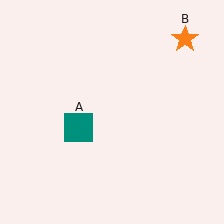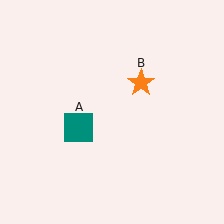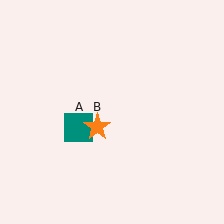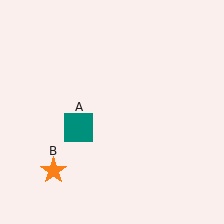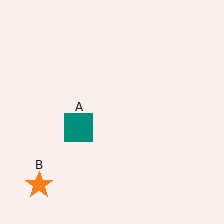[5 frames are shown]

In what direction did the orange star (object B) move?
The orange star (object B) moved down and to the left.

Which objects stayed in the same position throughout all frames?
Teal square (object A) remained stationary.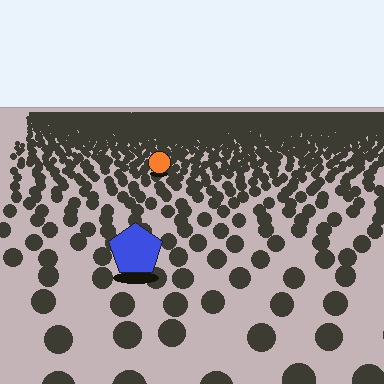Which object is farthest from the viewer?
The orange circle is farthest from the viewer. It appears smaller and the ground texture around it is denser.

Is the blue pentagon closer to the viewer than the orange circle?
Yes. The blue pentagon is closer — you can tell from the texture gradient: the ground texture is coarser near it.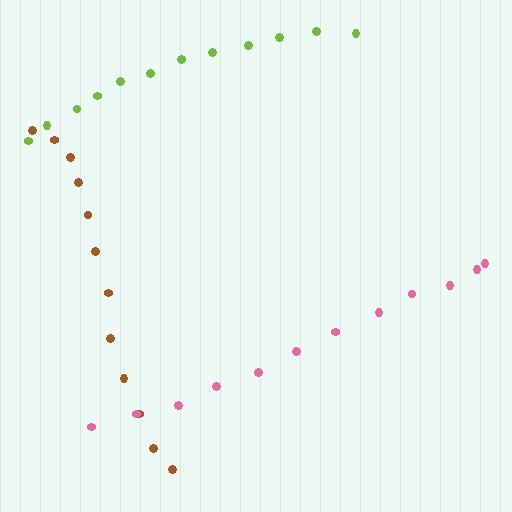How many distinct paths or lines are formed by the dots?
There are 3 distinct paths.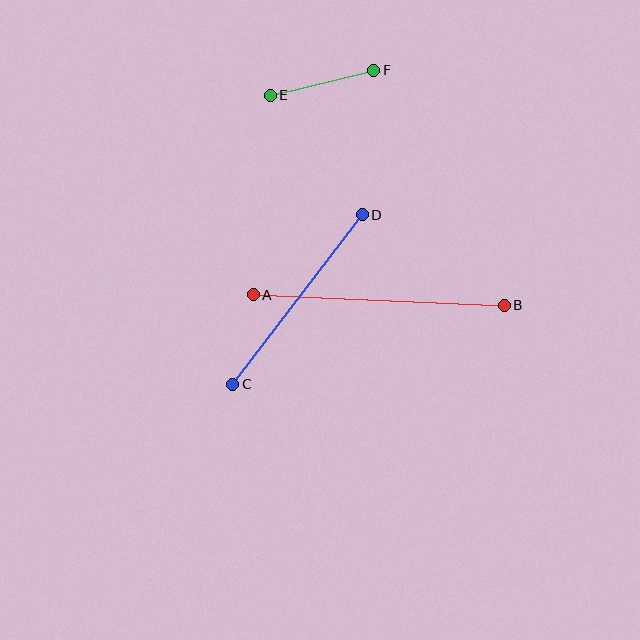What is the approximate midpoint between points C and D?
The midpoint is at approximately (298, 300) pixels.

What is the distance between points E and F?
The distance is approximately 106 pixels.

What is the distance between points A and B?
The distance is approximately 251 pixels.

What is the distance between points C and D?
The distance is approximately 213 pixels.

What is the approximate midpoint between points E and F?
The midpoint is at approximately (322, 83) pixels.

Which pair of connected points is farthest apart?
Points A and B are farthest apart.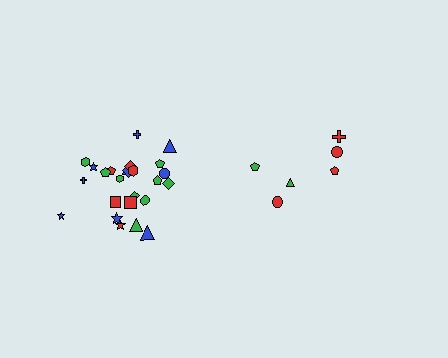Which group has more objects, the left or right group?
The left group.